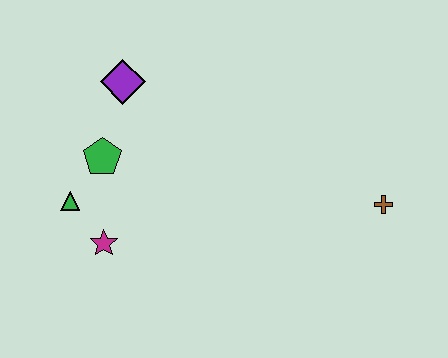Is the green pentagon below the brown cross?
No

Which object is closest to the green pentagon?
The green triangle is closest to the green pentagon.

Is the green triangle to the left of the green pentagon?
Yes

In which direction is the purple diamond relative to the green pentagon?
The purple diamond is above the green pentagon.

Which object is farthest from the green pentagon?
The brown cross is farthest from the green pentagon.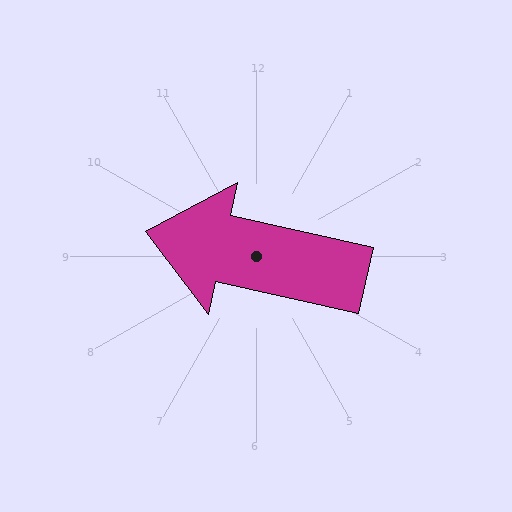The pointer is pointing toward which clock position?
Roughly 9 o'clock.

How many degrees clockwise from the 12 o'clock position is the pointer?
Approximately 283 degrees.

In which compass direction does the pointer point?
West.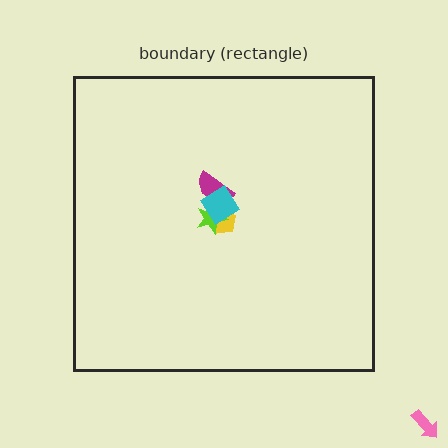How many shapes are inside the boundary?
4 inside, 1 outside.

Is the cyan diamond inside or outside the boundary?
Inside.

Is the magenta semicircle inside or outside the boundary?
Inside.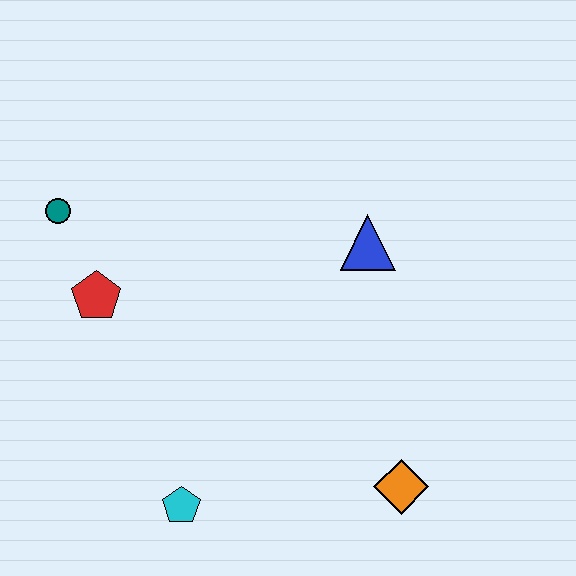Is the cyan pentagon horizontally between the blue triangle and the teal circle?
Yes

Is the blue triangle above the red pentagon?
Yes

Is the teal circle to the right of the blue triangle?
No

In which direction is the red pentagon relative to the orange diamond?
The red pentagon is to the left of the orange diamond.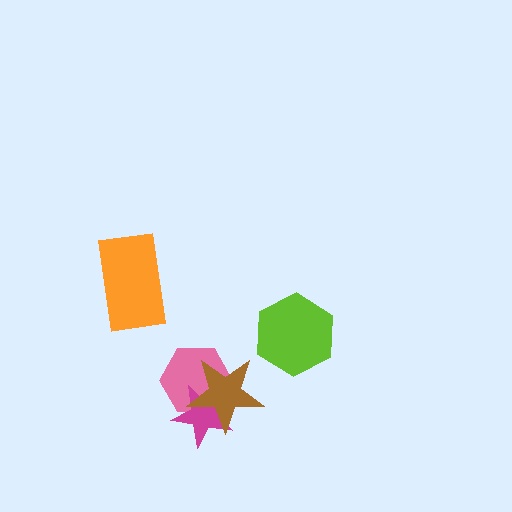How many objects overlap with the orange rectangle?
0 objects overlap with the orange rectangle.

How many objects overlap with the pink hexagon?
2 objects overlap with the pink hexagon.